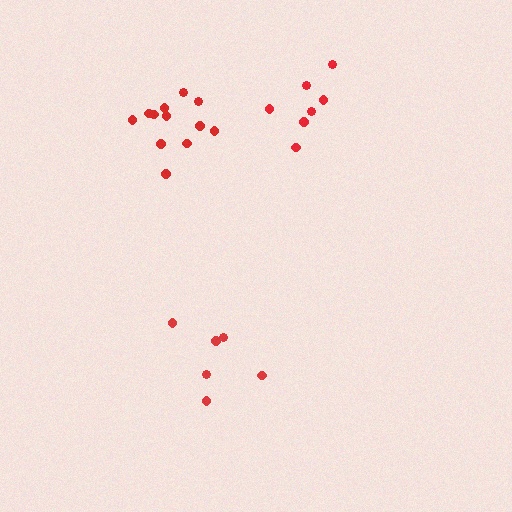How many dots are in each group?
Group 1: 6 dots, Group 2: 12 dots, Group 3: 7 dots (25 total).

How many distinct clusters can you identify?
There are 3 distinct clusters.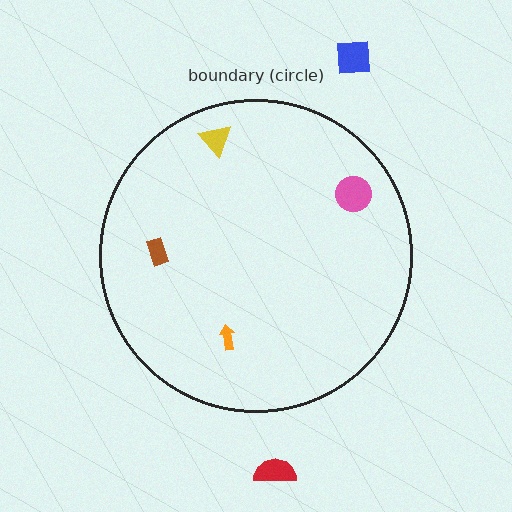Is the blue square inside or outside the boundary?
Outside.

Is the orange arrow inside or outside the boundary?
Inside.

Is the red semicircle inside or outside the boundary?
Outside.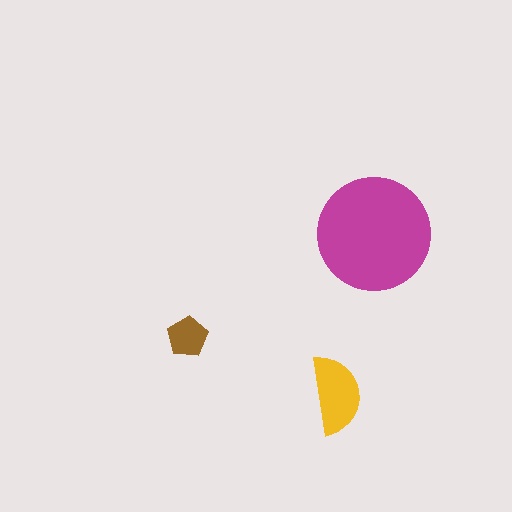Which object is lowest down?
The yellow semicircle is bottommost.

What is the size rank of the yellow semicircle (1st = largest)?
2nd.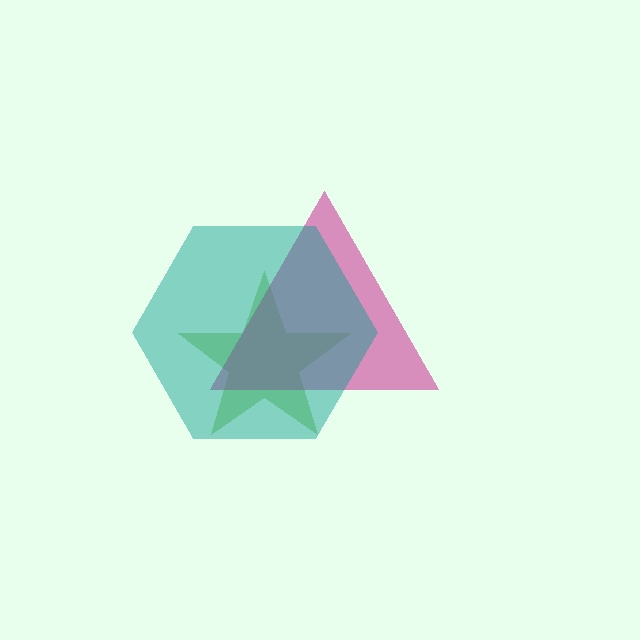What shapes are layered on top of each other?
The layered shapes are: a lime star, a magenta triangle, a teal hexagon.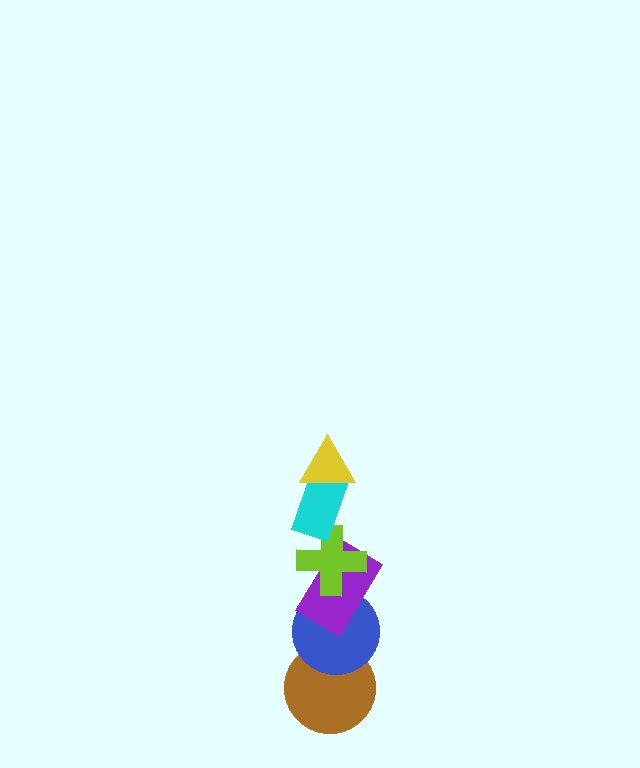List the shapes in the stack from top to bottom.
From top to bottom: the yellow triangle, the cyan rectangle, the lime cross, the purple rectangle, the blue circle, the brown circle.